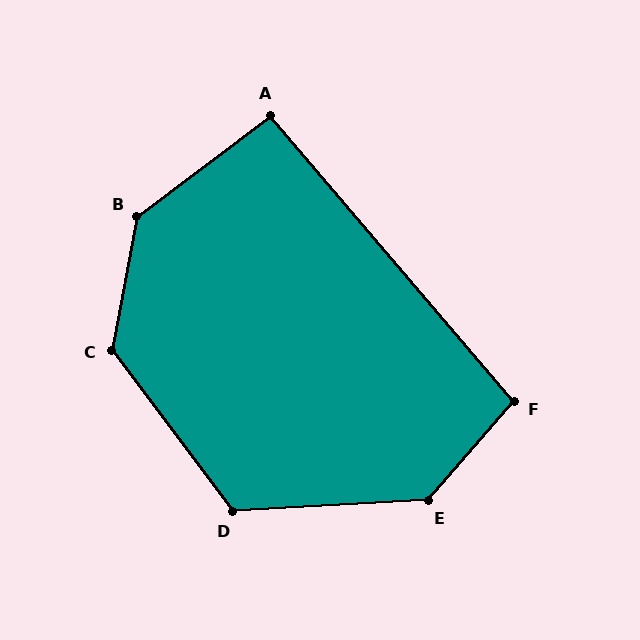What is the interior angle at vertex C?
Approximately 133 degrees (obtuse).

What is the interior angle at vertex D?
Approximately 124 degrees (obtuse).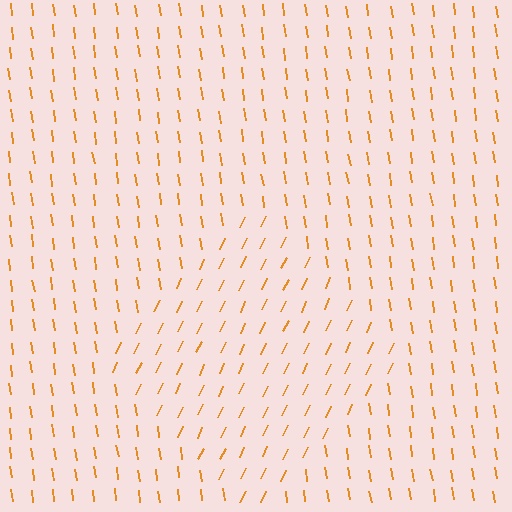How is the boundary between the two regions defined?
The boundary is defined purely by a change in line orientation (approximately 34 degrees difference). All lines are the same color and thickness.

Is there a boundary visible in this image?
Yes, there is a texture boundary formed by a change in line orientation.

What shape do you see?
I see a diamond.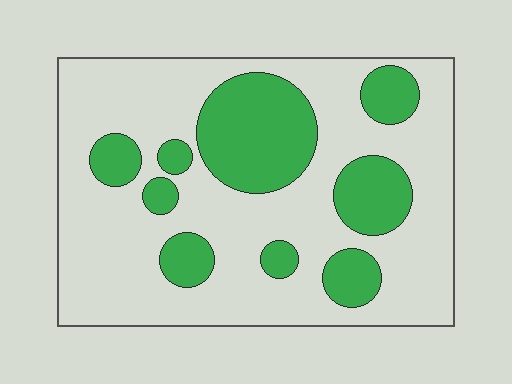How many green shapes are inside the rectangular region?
9.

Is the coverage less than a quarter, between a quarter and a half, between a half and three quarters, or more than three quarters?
Between a quarter and a half.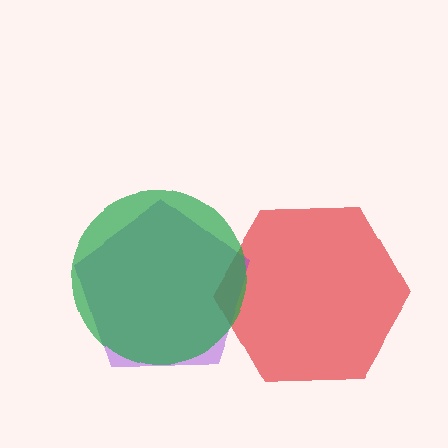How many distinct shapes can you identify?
There are 3 distinct shapes: a red hexagon, a purple pentagon, a green circle.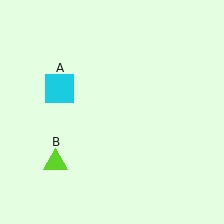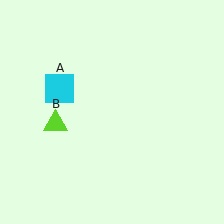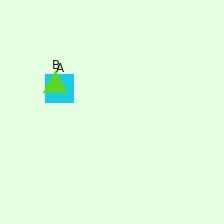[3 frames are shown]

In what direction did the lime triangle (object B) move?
The lime triangle (object B) moved up.